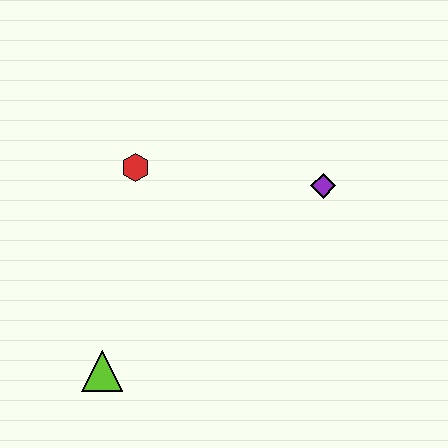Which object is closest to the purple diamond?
The red hexagon is closest to the purple diamond.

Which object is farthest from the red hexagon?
The lime triangle is farthest from the red hexagon.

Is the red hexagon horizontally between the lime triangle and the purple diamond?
Yes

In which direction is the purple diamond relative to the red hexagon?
The purple diamond is to the right of the red hexagon.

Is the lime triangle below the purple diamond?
Yes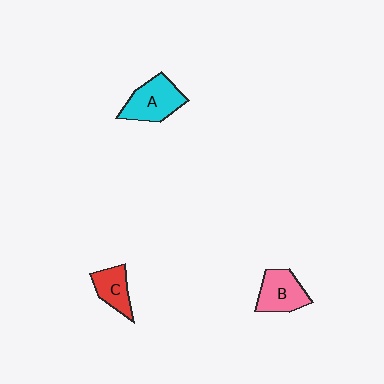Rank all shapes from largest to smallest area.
From largest to smallest: A (cyan), B (pink), C (red).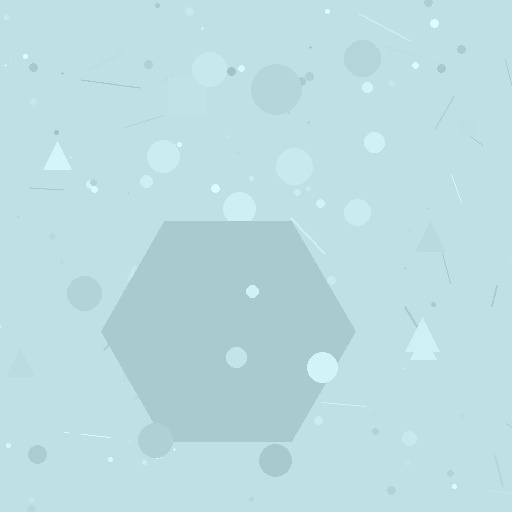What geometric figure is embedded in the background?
A hexagon is embedded in the background.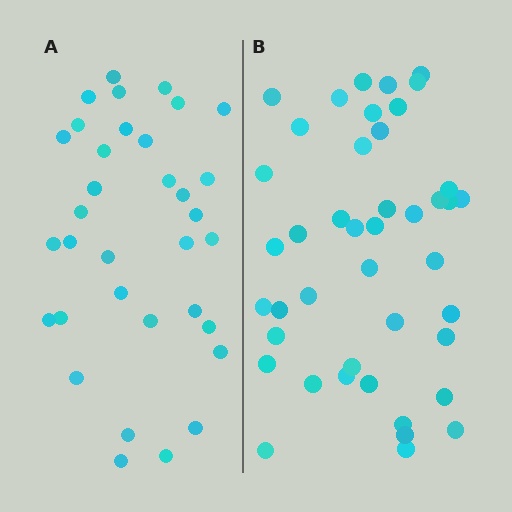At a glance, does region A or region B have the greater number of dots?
Region B (the right region) has more dots.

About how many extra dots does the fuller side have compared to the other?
Region B has roughly 8 or so more dots than region A.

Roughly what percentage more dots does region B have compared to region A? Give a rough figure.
About 25% more.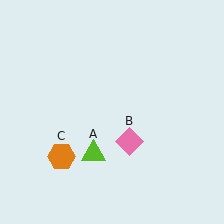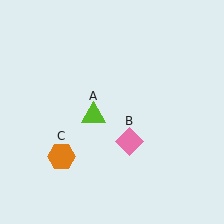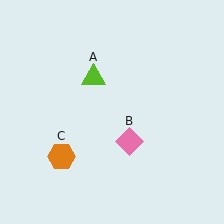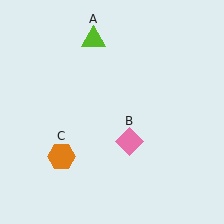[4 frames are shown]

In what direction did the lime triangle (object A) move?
The lime triangle (object A) moved up.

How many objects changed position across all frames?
1 object changed position: lime triangle (object A).